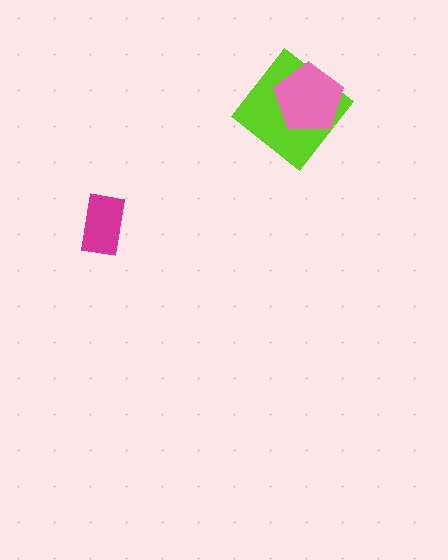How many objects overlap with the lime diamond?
1 object overlaps with the lime diamond.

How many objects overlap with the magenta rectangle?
0 objects overlap with the magenta rectangle.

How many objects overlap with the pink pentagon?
1 object overlaps with the pink pentagon.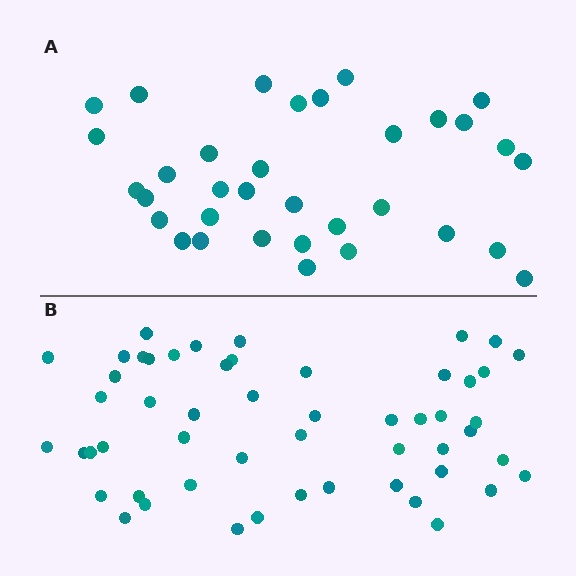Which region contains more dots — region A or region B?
Region B (the bottom region) has more dots.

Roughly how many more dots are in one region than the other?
Region B has approximately 20 more dots than region A.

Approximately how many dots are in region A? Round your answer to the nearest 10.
About 30 dots. (The exact count is 34, which rounds to 30.)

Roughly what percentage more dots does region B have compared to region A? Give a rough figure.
About 55% more.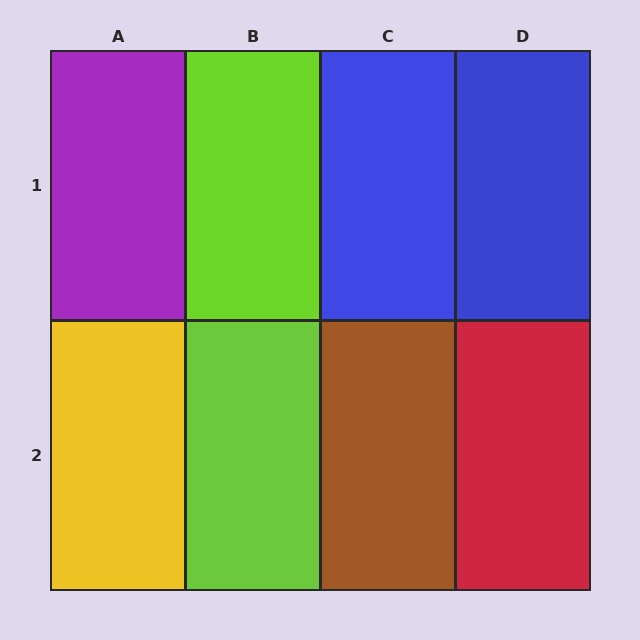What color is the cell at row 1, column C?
Blue.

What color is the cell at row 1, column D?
Blue.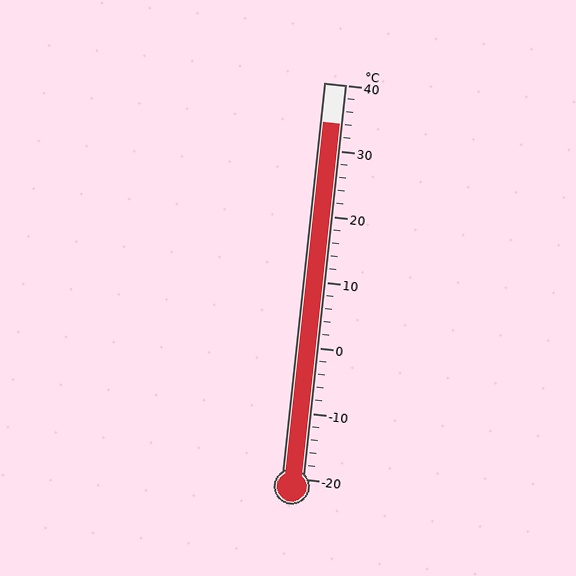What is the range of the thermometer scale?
The thermometer scale ranges from -20°C to 40°C.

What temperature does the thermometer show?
The thermometer shows approximately 34°C.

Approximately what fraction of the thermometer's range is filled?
The thermometer is filled to approximately 90% of its range.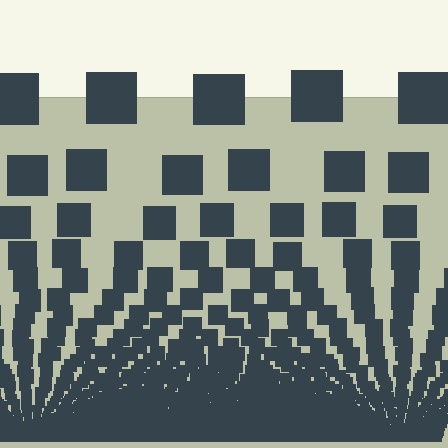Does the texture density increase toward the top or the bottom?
Density increases toward the bottom.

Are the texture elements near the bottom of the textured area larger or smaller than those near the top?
Smaller. The gradient is inverted — elements near the bottom are smaller and denser.